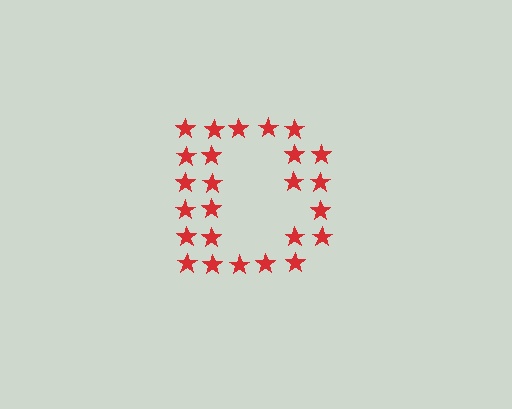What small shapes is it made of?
It is made of small stars.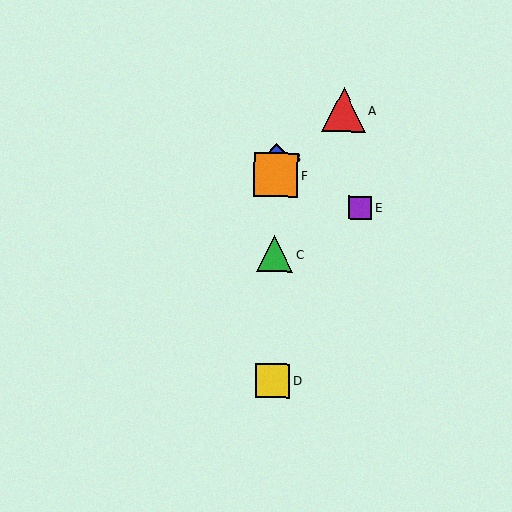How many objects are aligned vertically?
4 objects (B, C, D, F) are aligned vertically.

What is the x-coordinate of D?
Object D is at x≈273.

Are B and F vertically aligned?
Yes, both are at x≈276.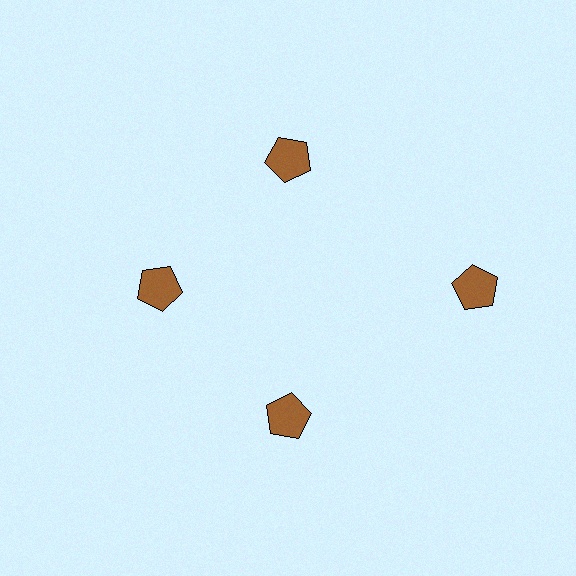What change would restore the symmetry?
The symmetry would be restored by moving it inward, back onto the ring so that all 4 pentagons sit at equal angles and equal distance from the center.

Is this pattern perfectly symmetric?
No. The 4 brown pentagons are arranged in a ring, but one element near the 3 o'clock position is pushed outward from the center, breaking the 4-fold rotational symmetry.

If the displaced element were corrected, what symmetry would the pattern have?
It would have 4-fold rotational symmetry — the pattern would map onto itself every 90 degrees.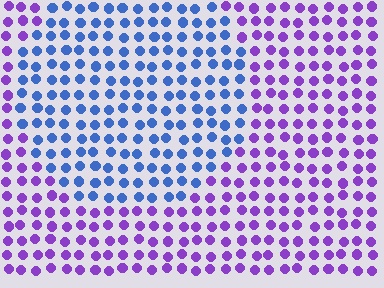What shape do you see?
I see a circle.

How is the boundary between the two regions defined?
The boundary is defined purely by a slight shift in hue (about 54 degrees). Spacing, size, and orientation are identical on both sides.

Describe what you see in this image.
The image is filled with small purple elements in a uniform arrangement. A circle-shaped region is visible where the elements are tinted to a slightly different hue, forming a subtle color boundary.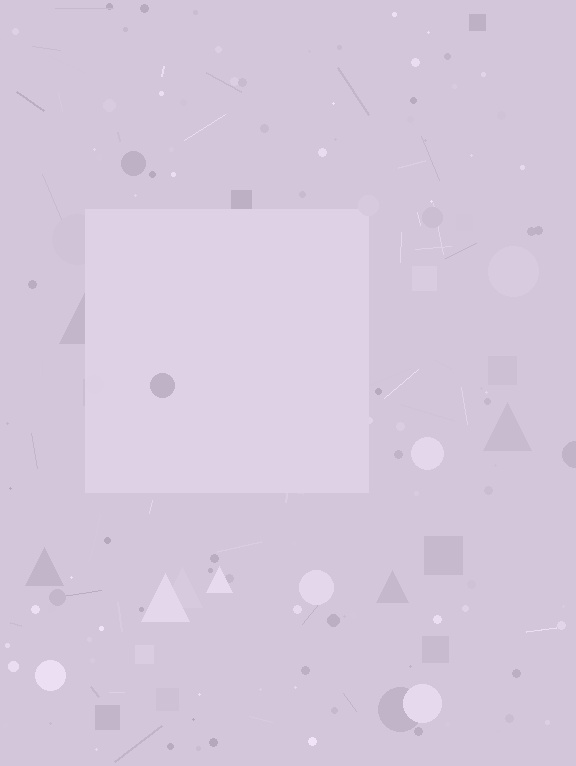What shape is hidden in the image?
A square is hidden in the image.